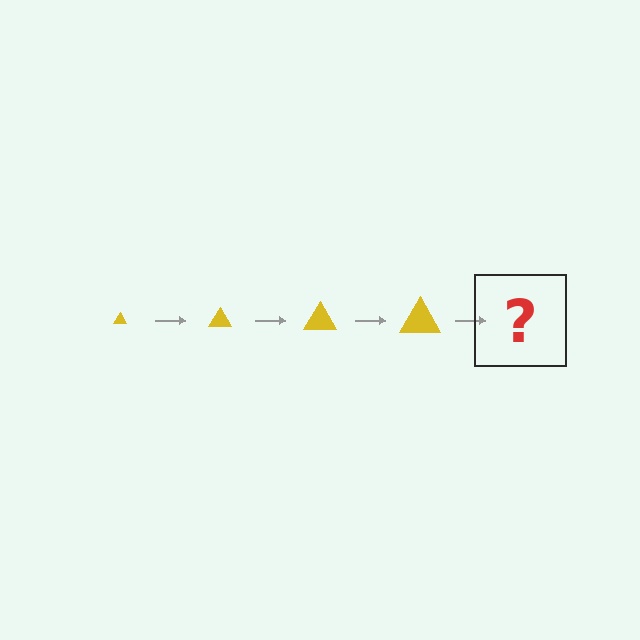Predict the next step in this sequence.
The next step is a yellow triangle, larger than the previous one.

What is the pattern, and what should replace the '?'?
The pattern is that the triangle gets progressively larger each step. The '?' should be a yellow triangle, larger than the previous one.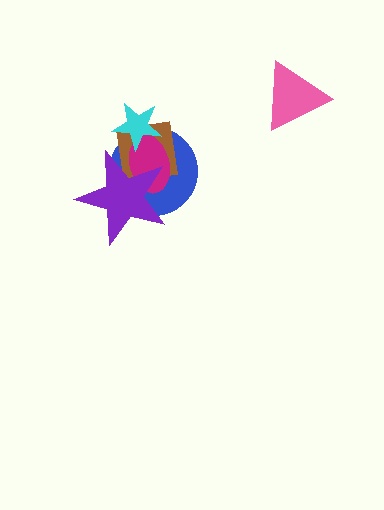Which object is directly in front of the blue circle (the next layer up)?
The brown square is directly in front of the blue circle.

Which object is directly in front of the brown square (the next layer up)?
The magenta ellipse is directly in front of the brown square.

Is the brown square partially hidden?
Yes, it is partially covered by another shape.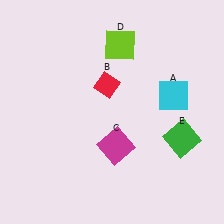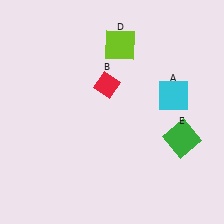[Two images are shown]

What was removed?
The magenta square (C) was removed in Image 2.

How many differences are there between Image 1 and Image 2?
There is 1 difference between the two images.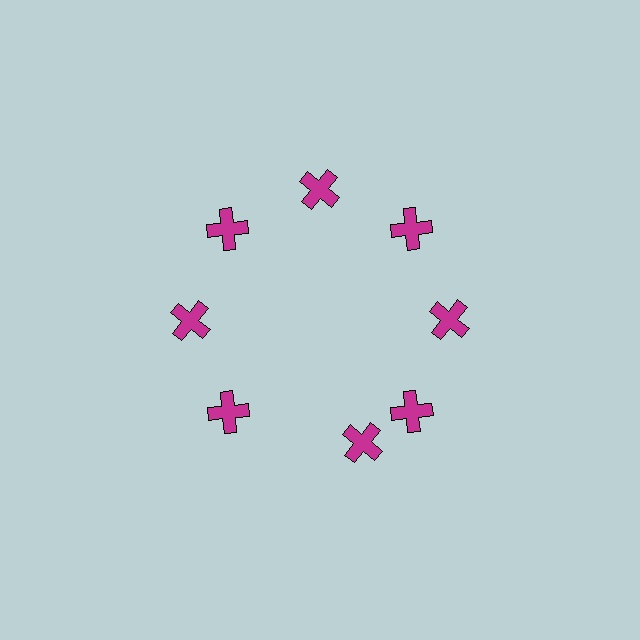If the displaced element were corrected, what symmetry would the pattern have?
It would have 8-fold rotational symmetry — the pattern would map onto itself every 45 degrees.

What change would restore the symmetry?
The symmetry would be restored by rotating it back into even spacing with its neighbors so that all 8 crosses sit at equal angles and equal distance from the center.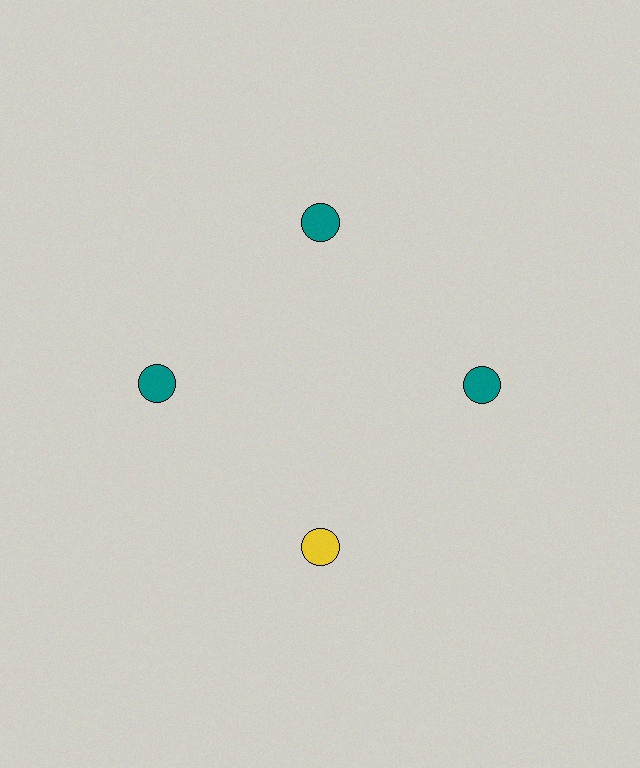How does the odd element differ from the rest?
It has a different color: yellow instead of teal.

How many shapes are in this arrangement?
There are 4 shapes arranged in a ring pattern.